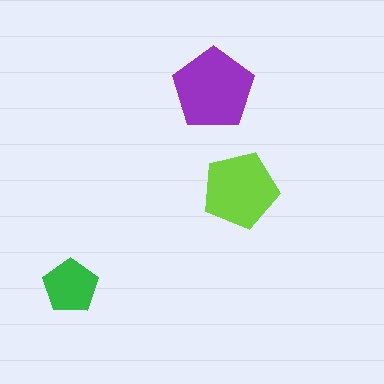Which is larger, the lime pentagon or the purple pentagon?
The purple one.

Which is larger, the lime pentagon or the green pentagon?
The lime one.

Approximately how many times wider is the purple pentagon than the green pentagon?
About 1.5 times wider.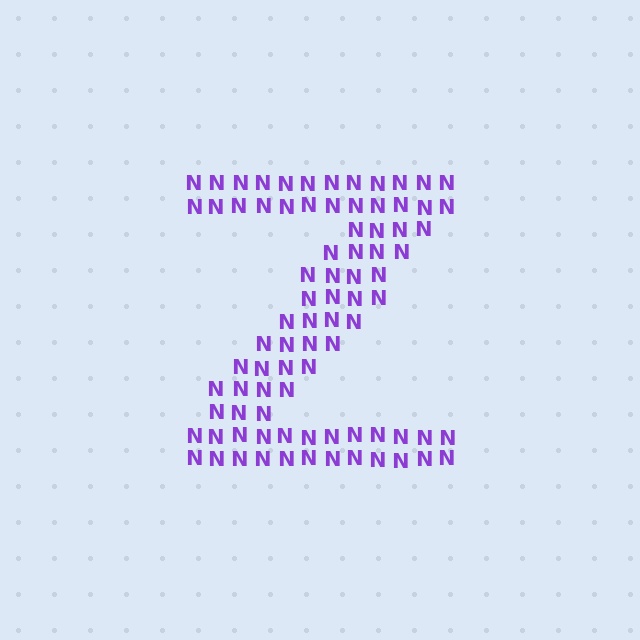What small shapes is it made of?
It is made of small letter N's.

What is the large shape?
The large shape is the letter Z.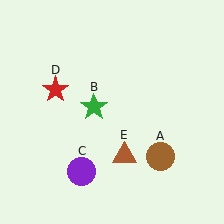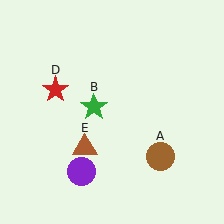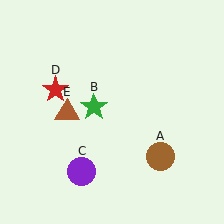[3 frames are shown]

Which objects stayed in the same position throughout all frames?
Brown circle (object A) and green star (object B) and purple circle (object C) and red star (object D) remained stationary.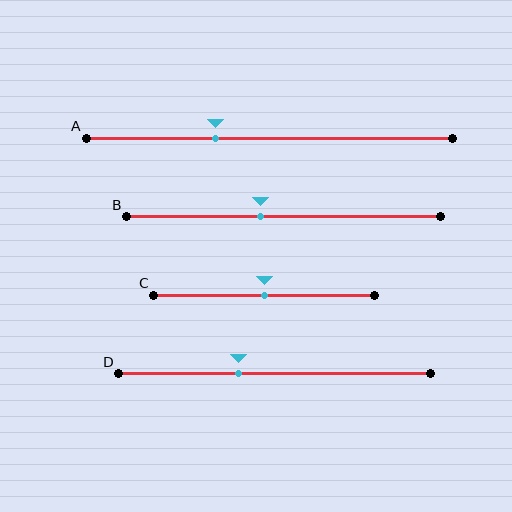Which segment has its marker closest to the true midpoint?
Segment C has its marker closest to the true midpoint.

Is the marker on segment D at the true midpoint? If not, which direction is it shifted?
No, the marker on segment D is shifted to the left by about 11% of the segment length.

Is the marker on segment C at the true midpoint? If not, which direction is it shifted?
Yes, the marker on segment C is at the true midpoint.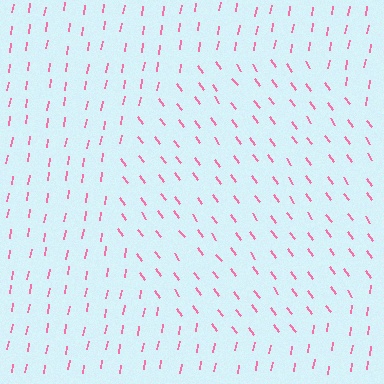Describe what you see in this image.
The image is filled with small pink line segments. A circle region in the image has lines oriented differently from the surrounding lines, creating a visible texture boundary.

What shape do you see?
I see a circle.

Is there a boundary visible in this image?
Yes, there is a texture boundary formed by a change in line orientation.